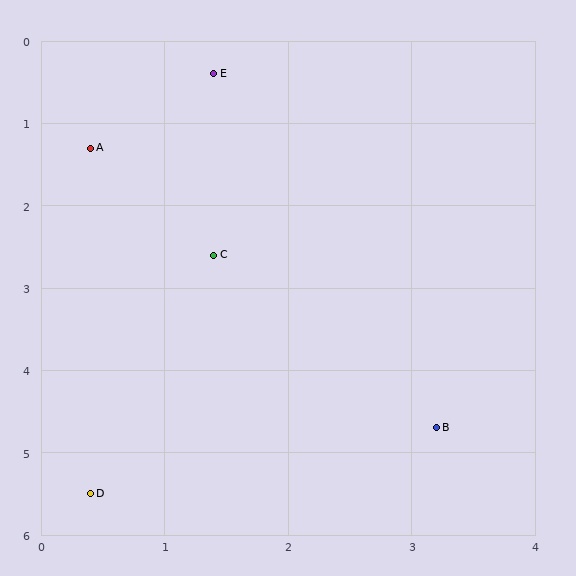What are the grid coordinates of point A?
Point A is at approximately (0.4, 1.3).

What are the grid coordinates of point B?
Point B is at approximately (3.2, 4.7).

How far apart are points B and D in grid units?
Points B and D are about 2.9 grid units apart.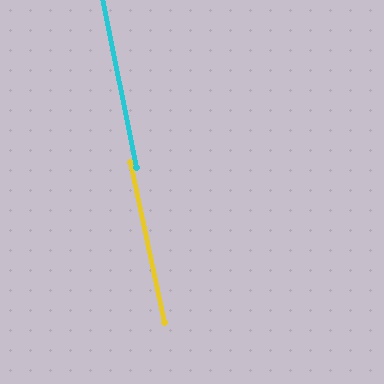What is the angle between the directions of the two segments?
Approximately 1 degree.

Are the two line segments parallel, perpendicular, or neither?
Parallel — their directions differ by only 0.8°.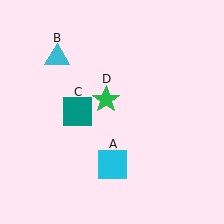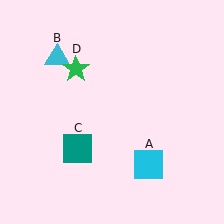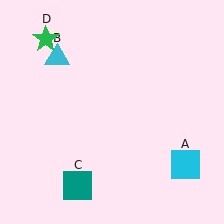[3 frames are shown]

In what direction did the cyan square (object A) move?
The cyan square (object A) moved right.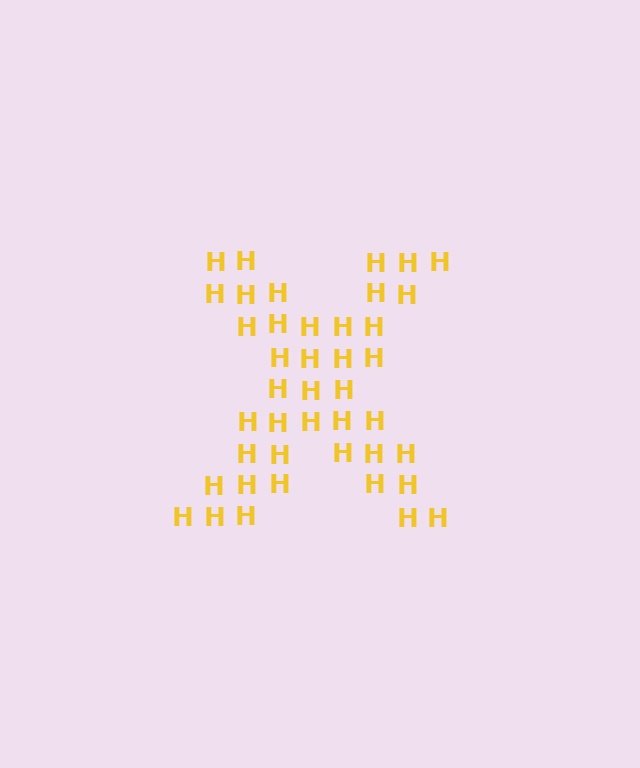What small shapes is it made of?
It is made of small letter H's.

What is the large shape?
The large shape is the letter X.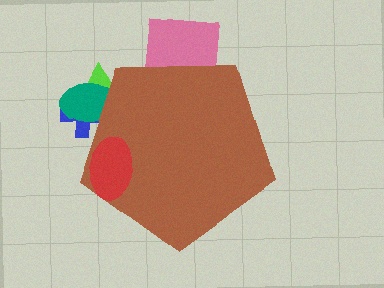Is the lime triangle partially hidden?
Yes, the lime triangle is partially hidden behind the brown pentagon.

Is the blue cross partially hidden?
Yes, the blue cross is partially hidden behind the brown pentagon.